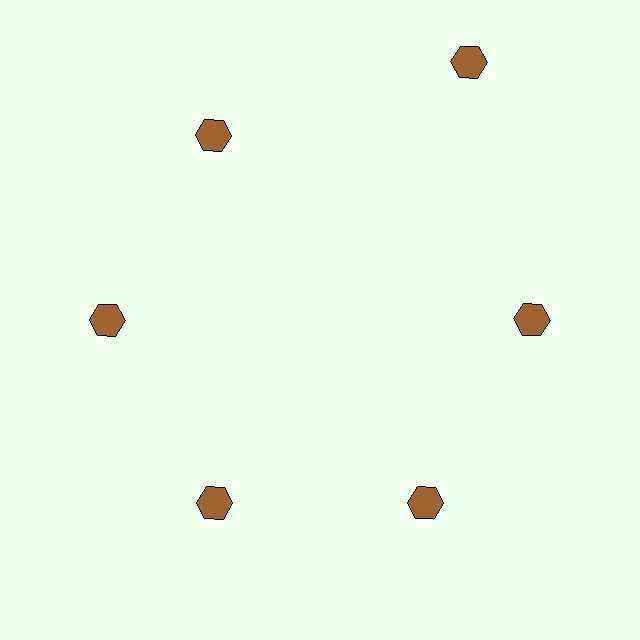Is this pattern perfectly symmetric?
No. The 6 brown hexagons are arranged in a ring, but one element near the 1 o'clock position is pushed outward from the center, breaking the 6-fold rotational symmetry.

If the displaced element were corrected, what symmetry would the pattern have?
It would have 6-fold rotational symmetry — the pattern would map onto itself every 60 degrees.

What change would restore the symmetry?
The symmetry would be restored by moving it inward, back onto the ring so that all 6 hexagons sit at equal angles and equal distance from the center.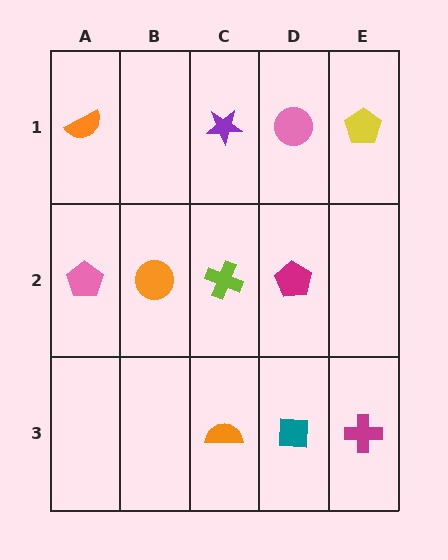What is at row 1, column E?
A yellow pentagon.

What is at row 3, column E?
A magenta cross.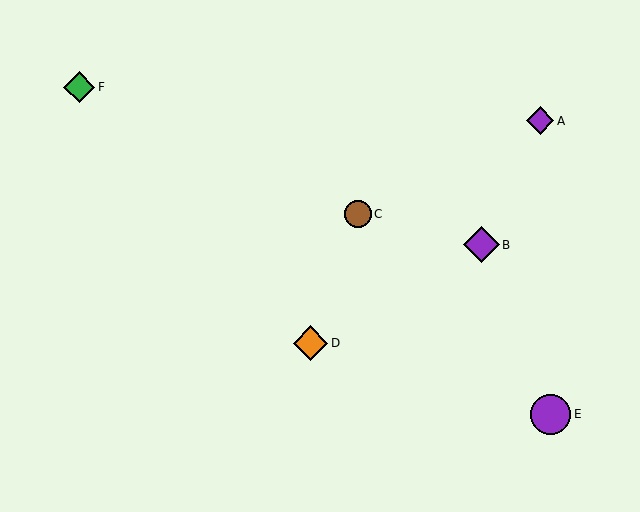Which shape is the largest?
The purple circle (labeled E) is the largest.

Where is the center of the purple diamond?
The center of the purple diamond is at (540, 121).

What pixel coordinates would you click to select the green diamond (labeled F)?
Click at (79, 87) to select the green diamond F.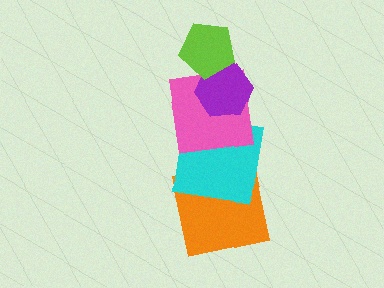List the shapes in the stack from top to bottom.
From top to bottom: the lime pentagon, the purple hexagon, the pink square, the cyan square, the orange square.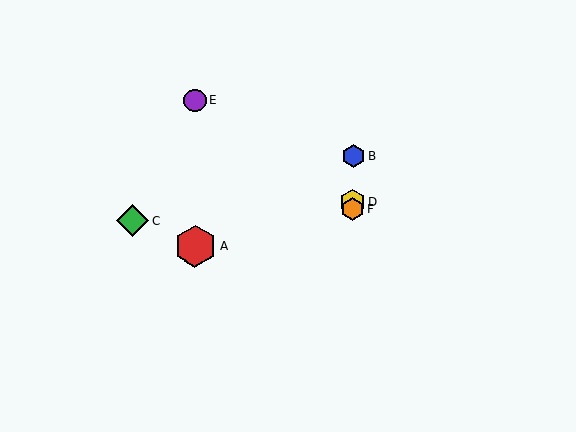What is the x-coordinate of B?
Object B is at x≈353.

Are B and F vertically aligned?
Yes, both are at x≈353.